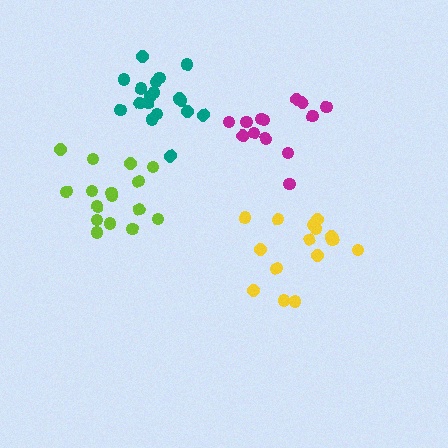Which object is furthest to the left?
The lime cluster is leftmost.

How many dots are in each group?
Group 1: 18 dots, Group 2: 16 dots, Group 3: 16 dots, Group 4: 13 dots (63 total).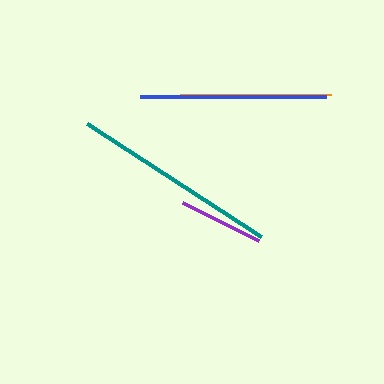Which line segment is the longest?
The teal line is the longest at approximately 207 pixels.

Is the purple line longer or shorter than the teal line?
The teal line is longer than the purple line.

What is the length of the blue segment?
The blue segment is approximately 186 pixels long.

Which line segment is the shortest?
The purple line is the shortest at approximately 84 pixels.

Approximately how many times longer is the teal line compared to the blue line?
The teal line is approximately 1.1 times the length of the blue line.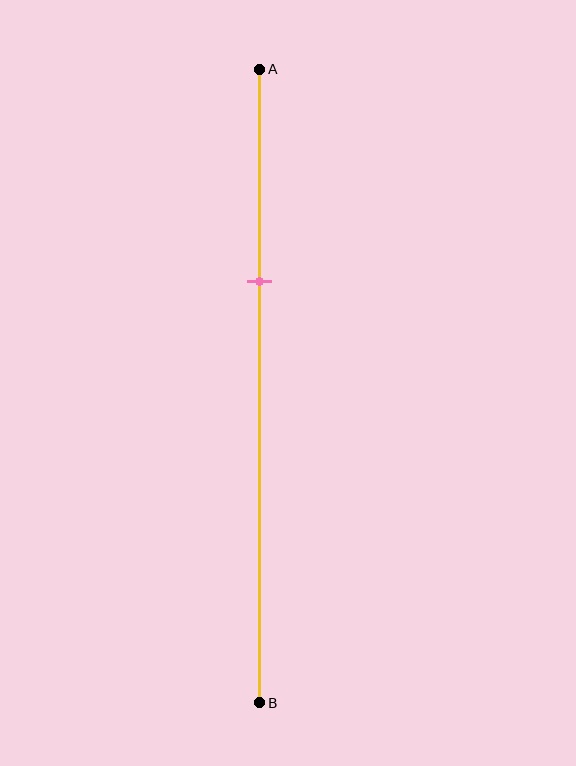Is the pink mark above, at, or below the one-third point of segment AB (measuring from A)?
The pink mark is approximately at the one-third point of segment AB.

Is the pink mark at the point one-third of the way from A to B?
Yes, the mark is approximately at the one-third point.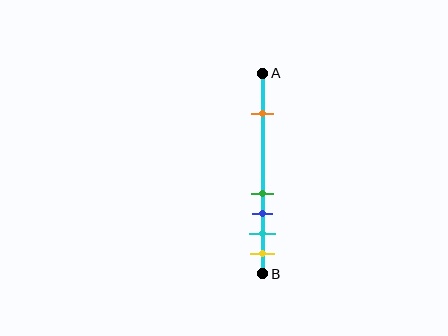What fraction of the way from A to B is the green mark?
The green mark is approximately 60% (0.6) of the way from A to B.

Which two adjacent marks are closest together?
The green and blue marks are the closest adjacent pair.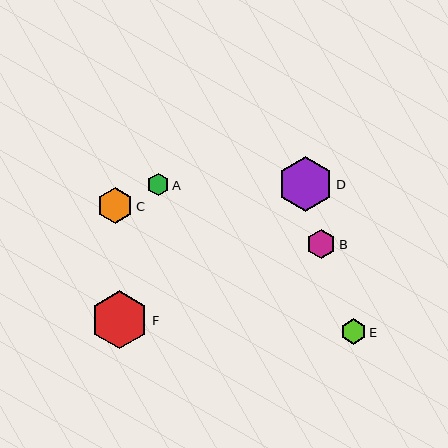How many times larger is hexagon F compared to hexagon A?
Hexagon F is approximately 2.6 times the size of hexagon A.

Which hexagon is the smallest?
Hexagon A is the smallest with a size of approximately 23 pixels.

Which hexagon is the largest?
Hexagon F is the largest with a size of approximately 58 pixels.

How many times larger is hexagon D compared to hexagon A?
Hexagon D is approximately 2.4 times the size of hexagon A.